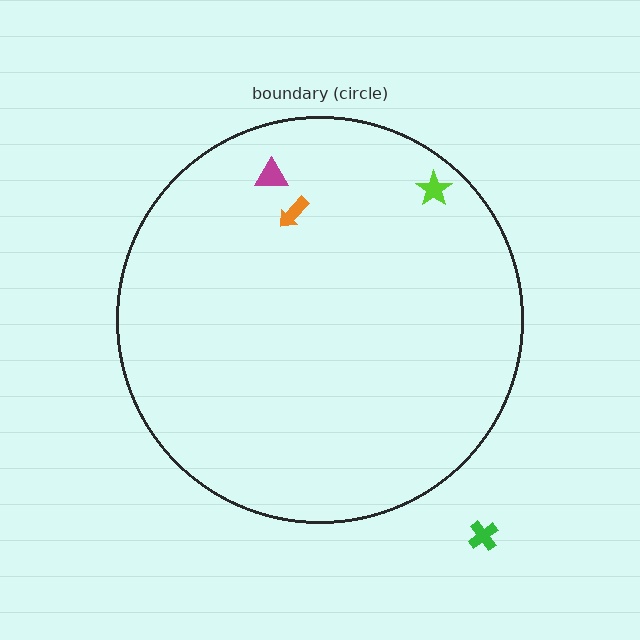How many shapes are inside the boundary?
3 inside, 1 outside.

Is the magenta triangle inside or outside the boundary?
Inside.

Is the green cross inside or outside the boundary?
Outside.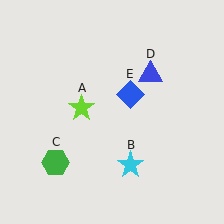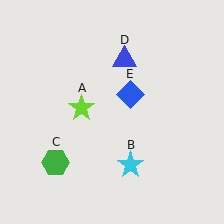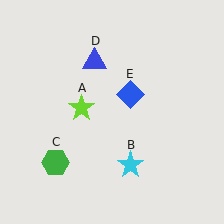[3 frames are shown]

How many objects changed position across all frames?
1 object changed position: blue triangle (object D).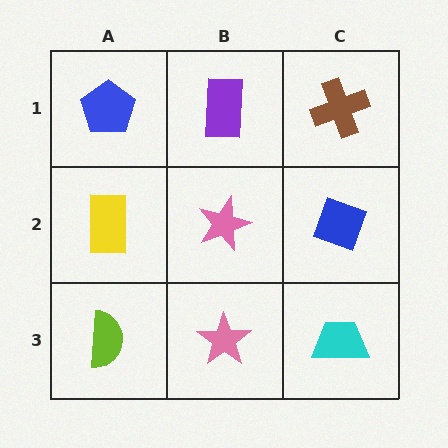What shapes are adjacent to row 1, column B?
A pink star (row 2, column B), a blue pentagon (row 1, column A), a brown cross (row 1, column C).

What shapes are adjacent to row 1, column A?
A yellow rectangle (row 2, column A), a purple rectangle (row 1, column B).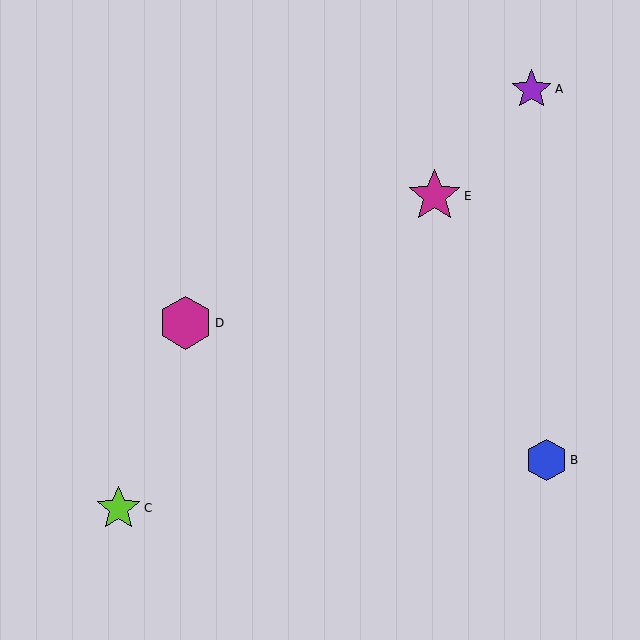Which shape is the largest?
The magenta star (labeled E) is the largest.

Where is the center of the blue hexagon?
The center of the blue hexagon is at (546, 460).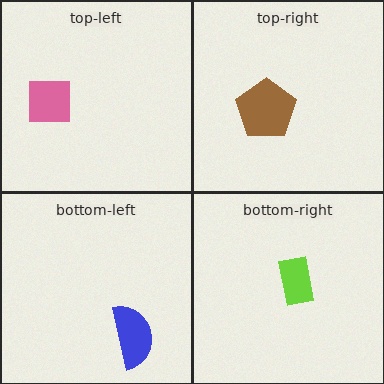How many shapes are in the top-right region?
1.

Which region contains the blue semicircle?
The bottom-left region.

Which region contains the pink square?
The top-left region.